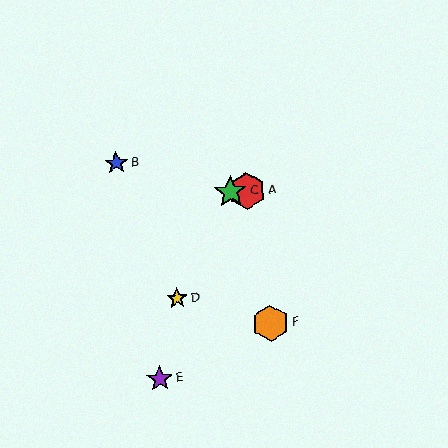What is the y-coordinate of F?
Object F is at y≈323.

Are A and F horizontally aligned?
No, A is at y≈191 and F is at y≈323.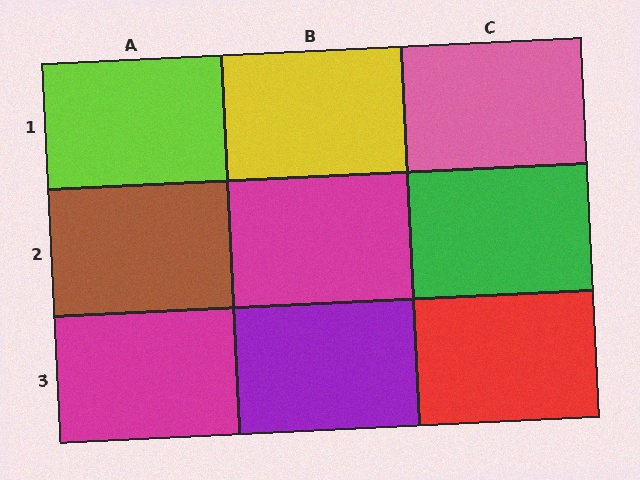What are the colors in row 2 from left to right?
Brown, magenta, green.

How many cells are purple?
1 cell is purple.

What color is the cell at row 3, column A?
Magenta.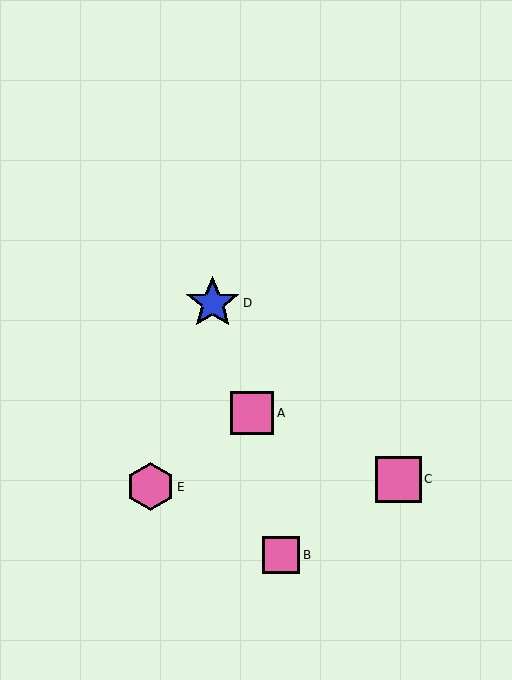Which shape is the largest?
The blue star (labeled D) is the largest.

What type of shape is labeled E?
Shape E is a pink hexagon.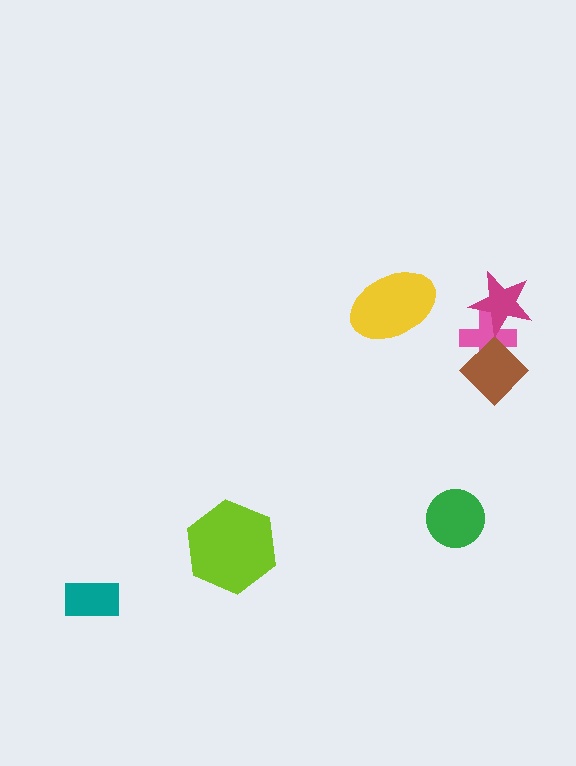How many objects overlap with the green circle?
0 objects overlap with the green circle.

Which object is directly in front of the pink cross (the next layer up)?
The brown diamond is directly in front of the pink cross.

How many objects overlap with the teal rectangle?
0 objects overlap with the teal rectangle.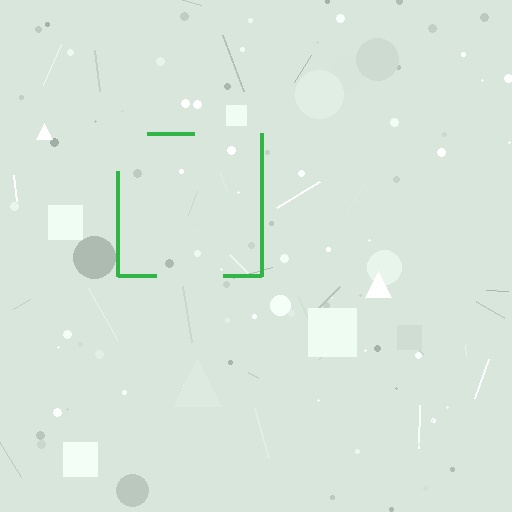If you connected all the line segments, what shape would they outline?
They would outline a square.